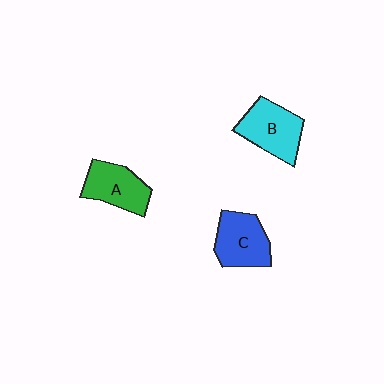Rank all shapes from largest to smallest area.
From largest to smallest: B (cyan), C (blue), A (green).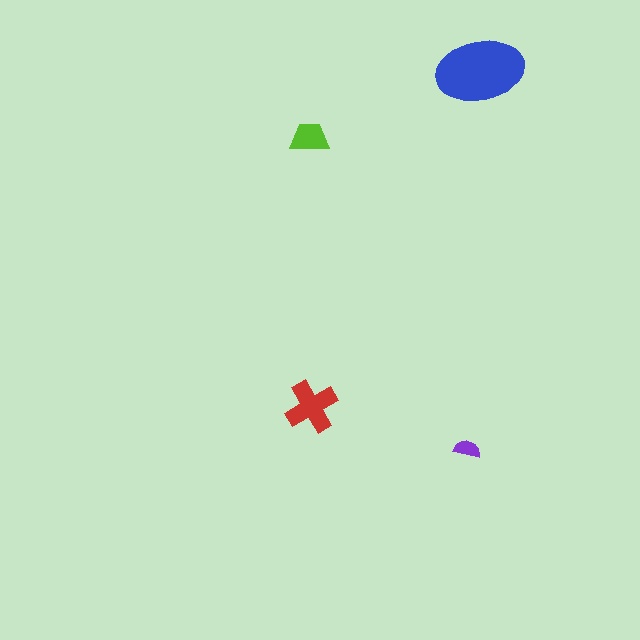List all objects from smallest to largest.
The purple semicircle, the lime trapezoid, the red cross, the blue ellipse.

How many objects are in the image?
There are 4 objects in the image.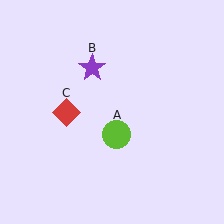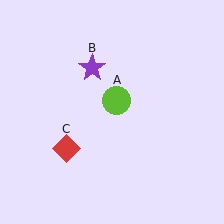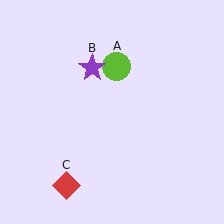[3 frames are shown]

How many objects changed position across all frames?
2 objects changed position: lime circle (object A), red diamond (object C).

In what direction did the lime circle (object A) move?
The lime circle (object A) moved up.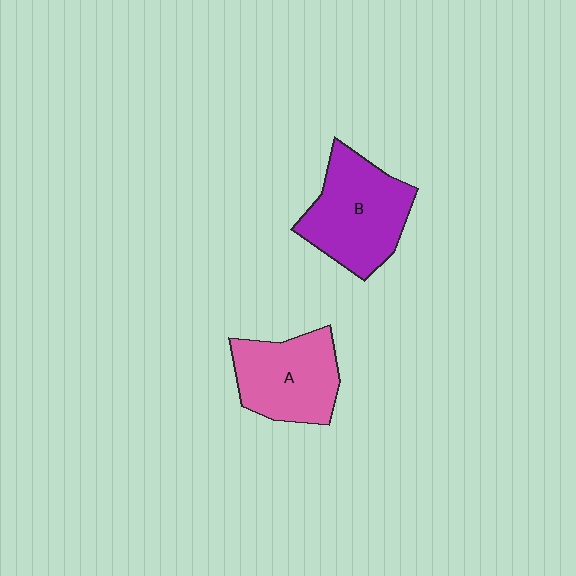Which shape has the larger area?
Shape B (purple).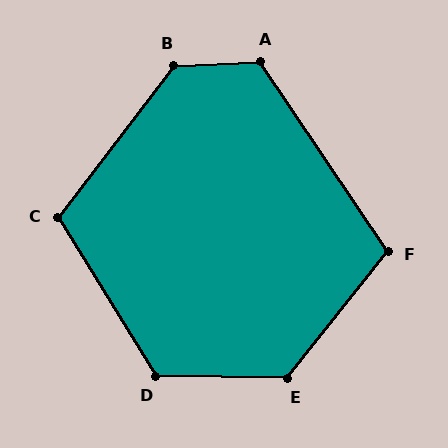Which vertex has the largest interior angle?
B, at approximately 130 degrees.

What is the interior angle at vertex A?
Approximately 121 degrees (obtuse).